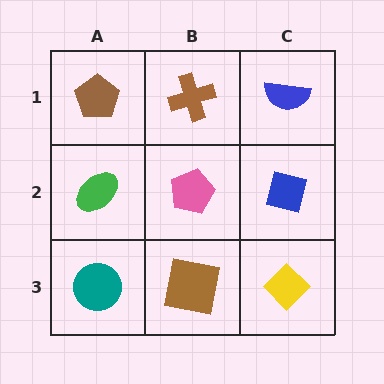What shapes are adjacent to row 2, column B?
A brown cross (row 1, column B), a brown square (row 3, column B), a green ellipse (row 2, column A), a blue square (row 2, column C).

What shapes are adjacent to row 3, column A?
A green ellipse (row 2, column A), a brown square (row 3, column B).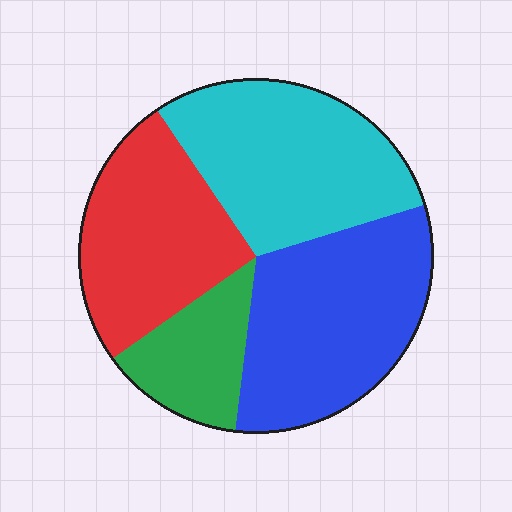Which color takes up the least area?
Green, at roughly 15%.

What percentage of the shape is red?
Red covers 25% of the shape.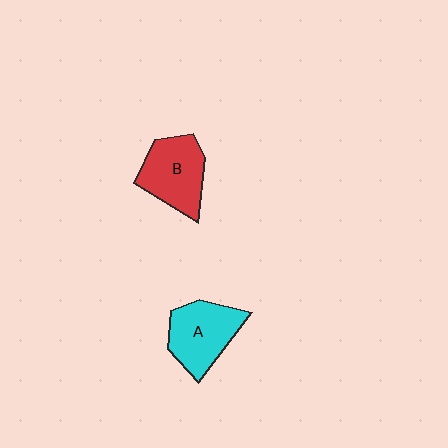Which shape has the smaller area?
Shape B (red).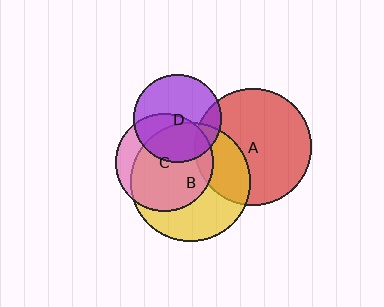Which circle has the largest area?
Circle B (yellow).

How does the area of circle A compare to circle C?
Approximately 1.4 times.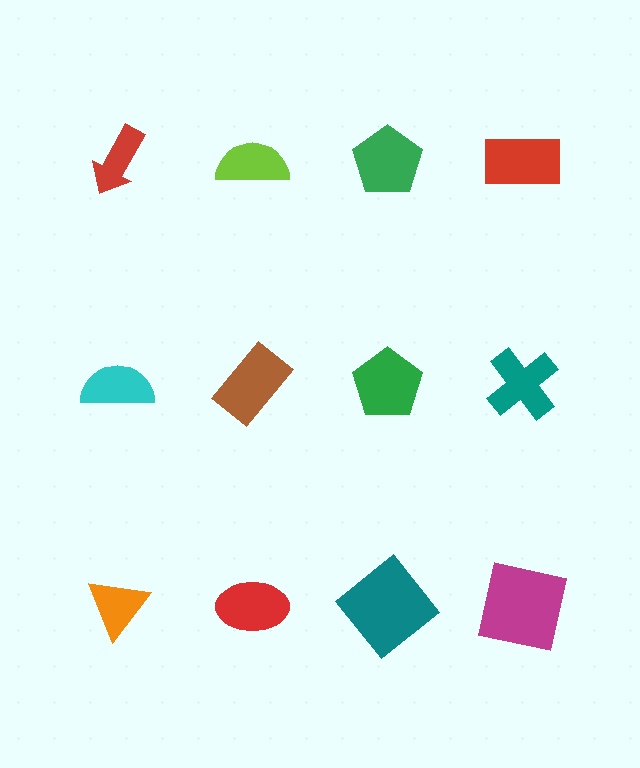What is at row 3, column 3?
A teal diamond.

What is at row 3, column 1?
An orange triangle.